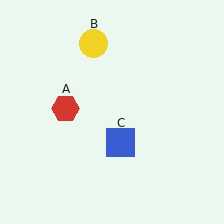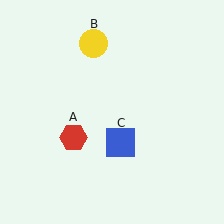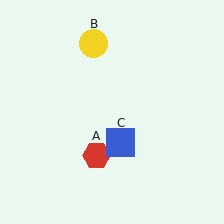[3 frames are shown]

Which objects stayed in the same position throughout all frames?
Yellow circle (object B) and blue square (object C) remained stationary.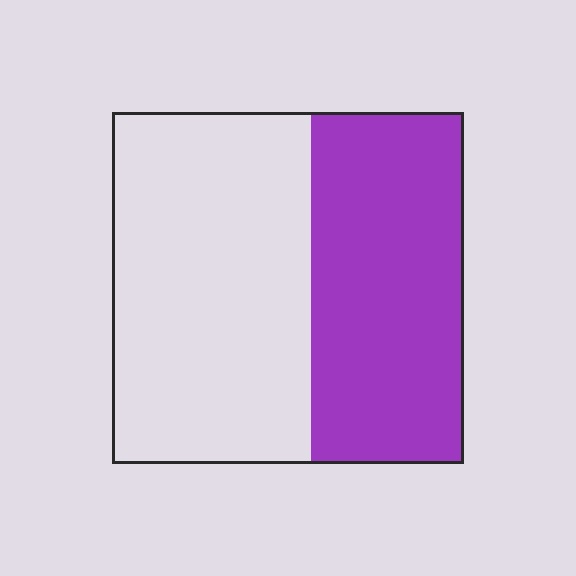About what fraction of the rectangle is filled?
About two fifths (2/5).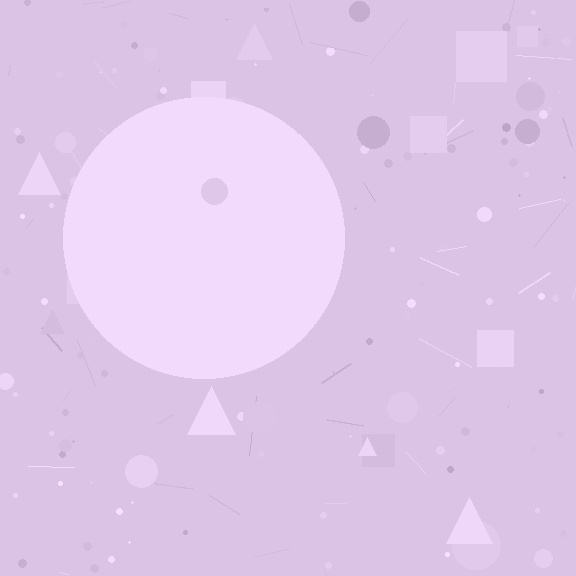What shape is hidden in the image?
A circle is hidden in the image.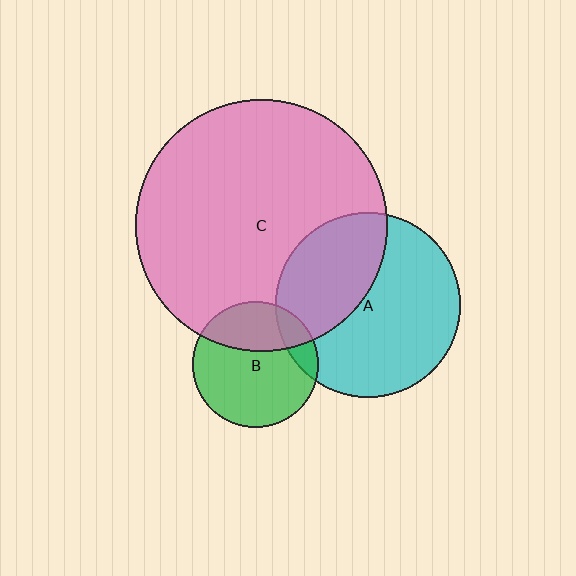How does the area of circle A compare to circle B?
Approximately 2.2 times.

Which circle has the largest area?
Circle C (pink).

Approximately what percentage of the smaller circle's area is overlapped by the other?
Approximately 40%.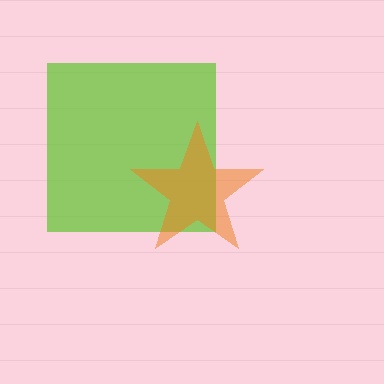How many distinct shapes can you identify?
There are 2 distinct shapes: a lime square, an orange star.